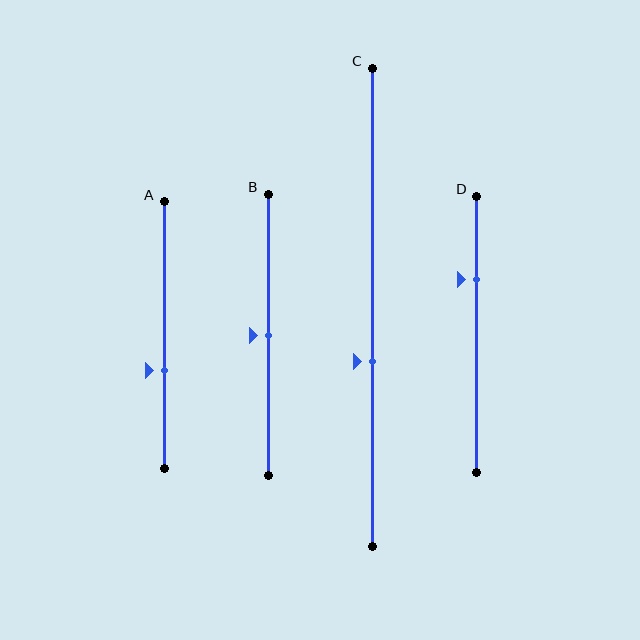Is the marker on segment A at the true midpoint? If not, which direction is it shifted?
No, the marker on segment A is shifted downward by about 13% of the segment length.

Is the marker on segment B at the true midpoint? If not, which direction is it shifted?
Yes, the marker on segment B is at the true midpoint.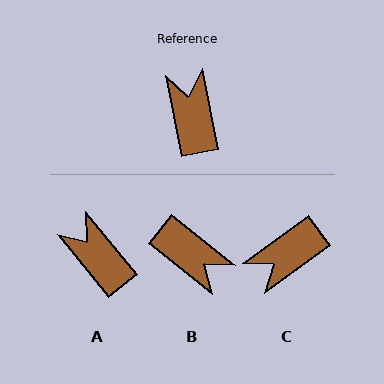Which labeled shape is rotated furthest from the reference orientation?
B, about 140 degrees away.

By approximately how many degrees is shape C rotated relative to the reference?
Approximately 115 degrees counter-clockwise.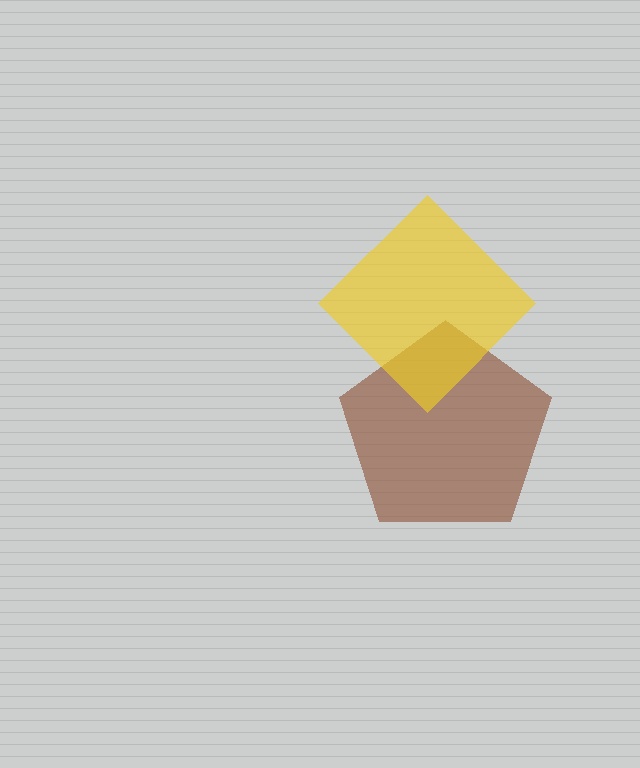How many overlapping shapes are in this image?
There are 2 overlapping shapes in the image.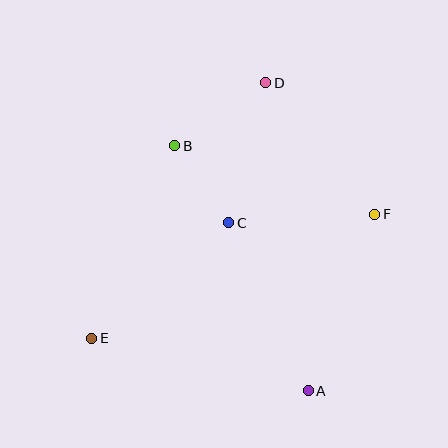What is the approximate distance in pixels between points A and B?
The distance between A and B is approximately 279 pixels.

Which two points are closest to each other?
Points B and C are closest to each other.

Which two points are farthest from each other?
Points A and D are farthest from each other.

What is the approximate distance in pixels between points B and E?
The distance between B and E is approximately 209 pixels.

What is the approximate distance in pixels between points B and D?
The distance between B and D is approximately 111 pixels.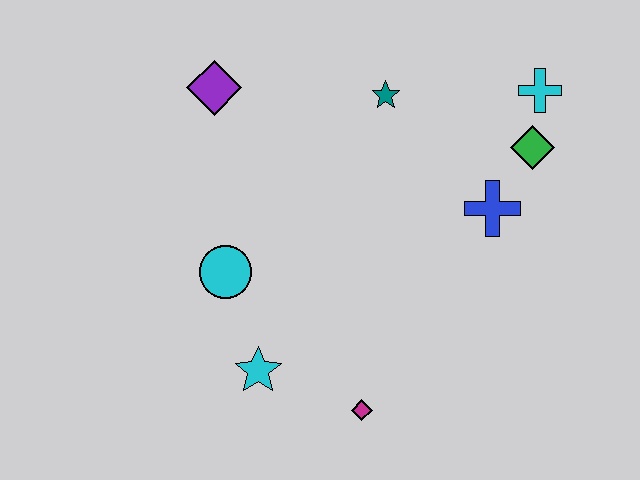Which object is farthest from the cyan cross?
The cyan star is farthest from the cyan cross.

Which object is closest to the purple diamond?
The teal star is closest to the purple diamond.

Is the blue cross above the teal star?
No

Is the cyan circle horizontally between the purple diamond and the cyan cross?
Yes